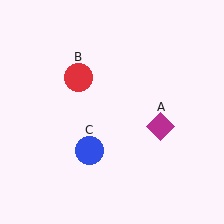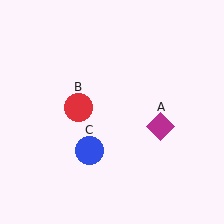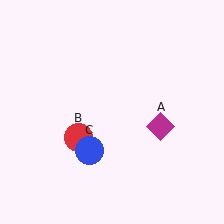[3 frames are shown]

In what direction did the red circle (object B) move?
The red circle (object B) moved down.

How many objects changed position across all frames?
1 object changed position: red circle (object B).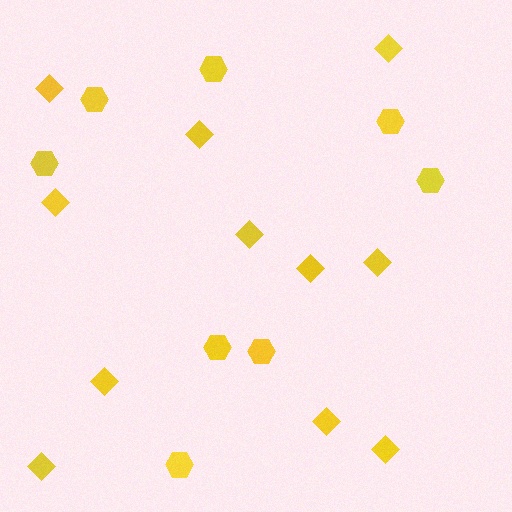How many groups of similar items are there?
There are 2 groups: one group of hexagons (8) and one group of diamonds (11).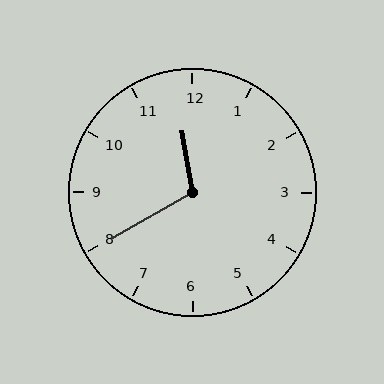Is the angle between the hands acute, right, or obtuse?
It is obtuse.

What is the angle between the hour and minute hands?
Approximately 110 degrees.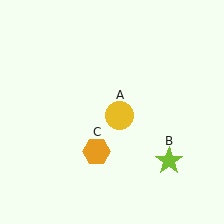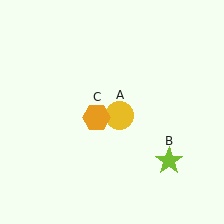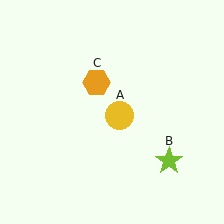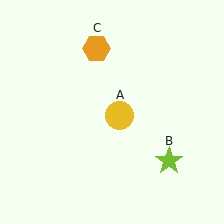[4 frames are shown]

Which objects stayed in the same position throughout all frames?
Yellow circle (object A) and lime star (object B) remained stationary.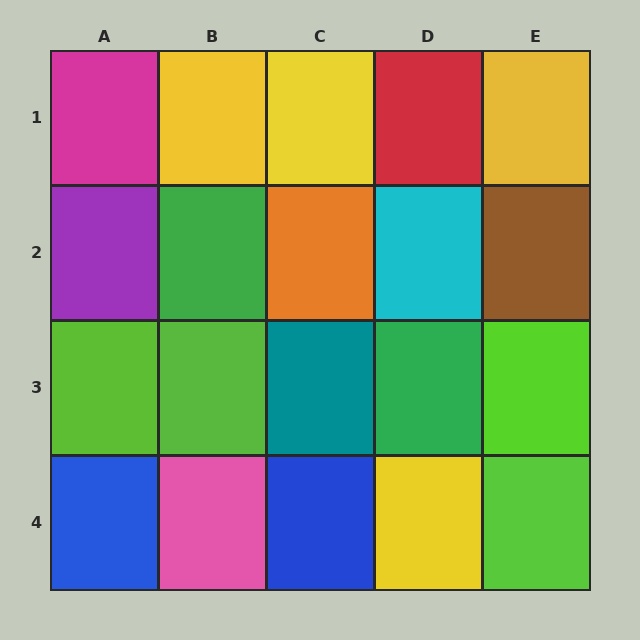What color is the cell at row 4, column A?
Blue.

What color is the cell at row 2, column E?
Brown.